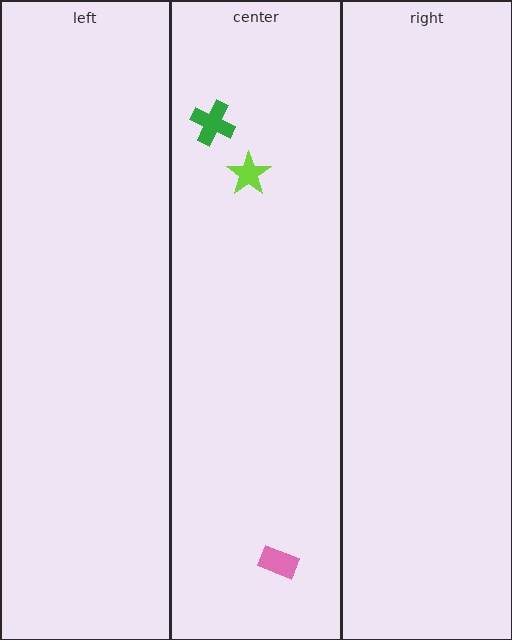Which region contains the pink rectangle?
The center region.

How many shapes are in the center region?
3.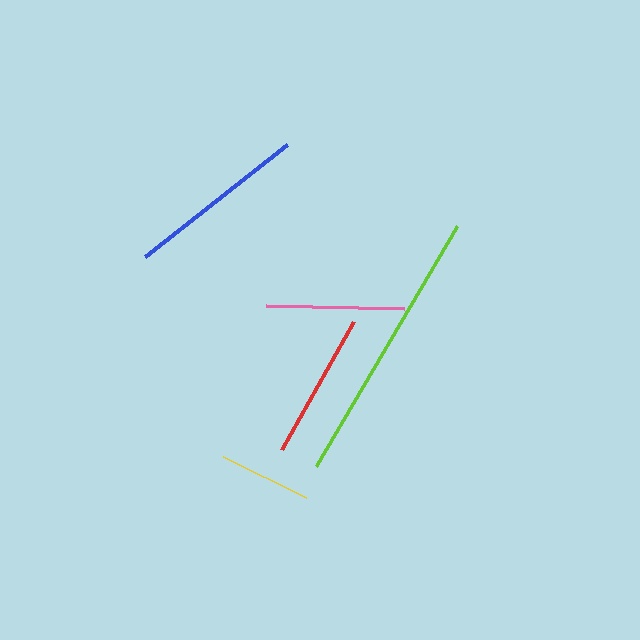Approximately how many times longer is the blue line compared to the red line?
The blue line is approximately 1.2 times the length of the red line.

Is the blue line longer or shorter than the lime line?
The lime line is longer than the blue line.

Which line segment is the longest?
The lime line is the longest at approximately 279 pixels.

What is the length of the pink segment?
The pink segment is approximately 138 pixels long.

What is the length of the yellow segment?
The yellow segment is approximately 92 pixels long.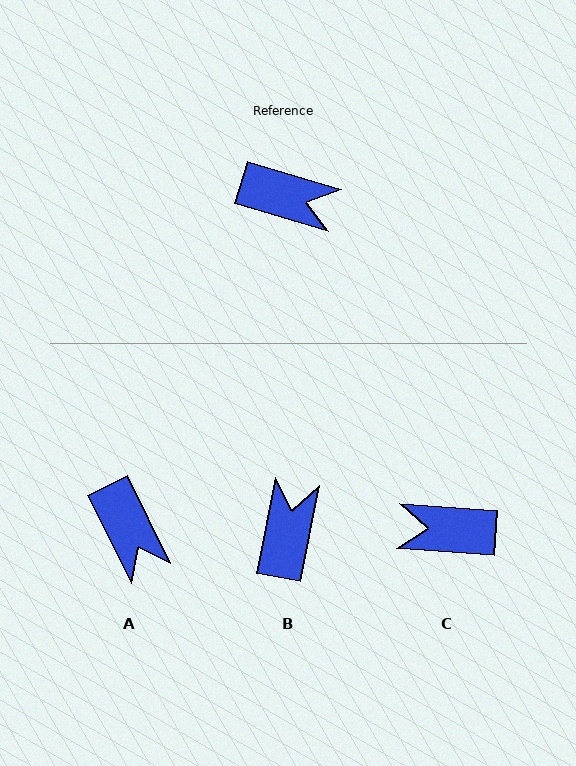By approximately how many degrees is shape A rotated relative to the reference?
Approximately 47 degrees clockwise.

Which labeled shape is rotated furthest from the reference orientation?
C, about 167 degrees away.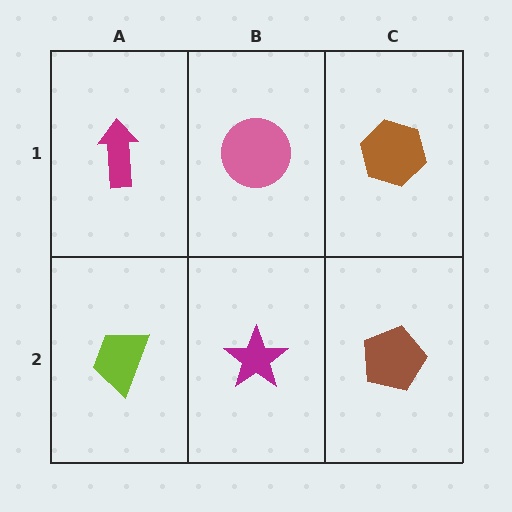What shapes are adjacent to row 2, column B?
A pink circle (row 1, column B), a lime trapezoid (row 2, column A), a brown pentagon (row 2, column C).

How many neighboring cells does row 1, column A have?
2.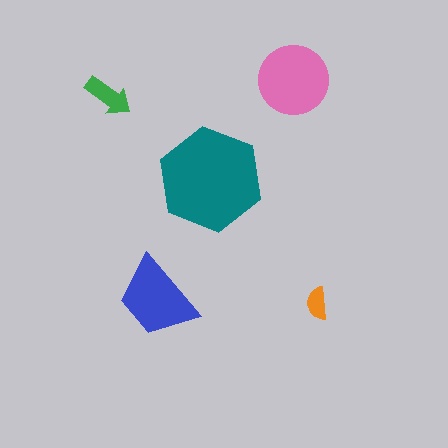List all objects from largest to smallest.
The teal hexagon, the pink circle, the blue trapezoid, the green arrow, the orange semicircle.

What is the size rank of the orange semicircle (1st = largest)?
5th.